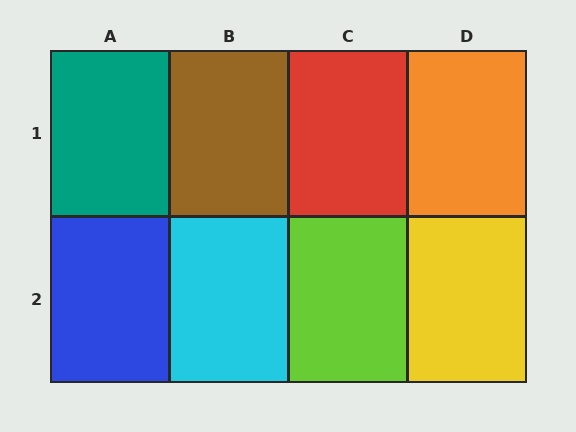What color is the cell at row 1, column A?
Teal.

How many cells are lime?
1 cell is lime.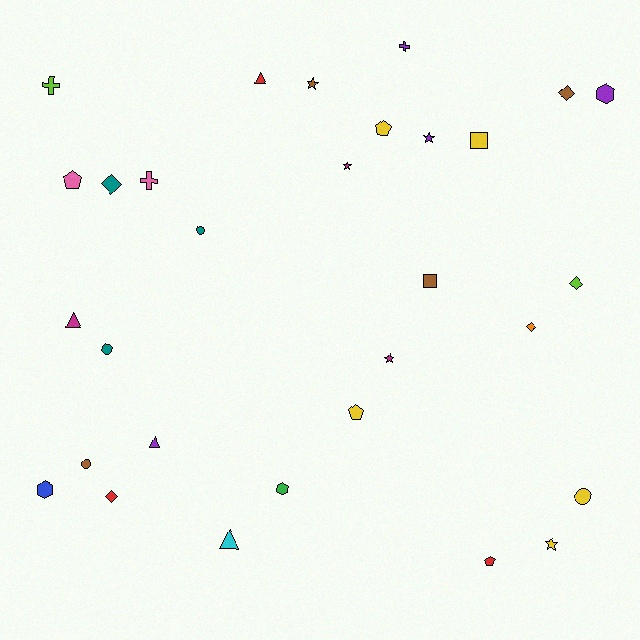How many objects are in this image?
There are 30 objects.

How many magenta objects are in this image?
There are 3 magenta objects.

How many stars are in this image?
There are 5 stars.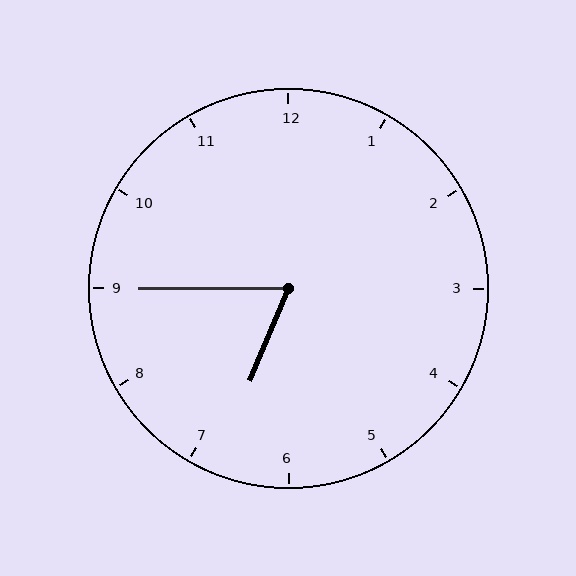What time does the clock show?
6:45.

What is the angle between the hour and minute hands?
Approximately 68 degrees.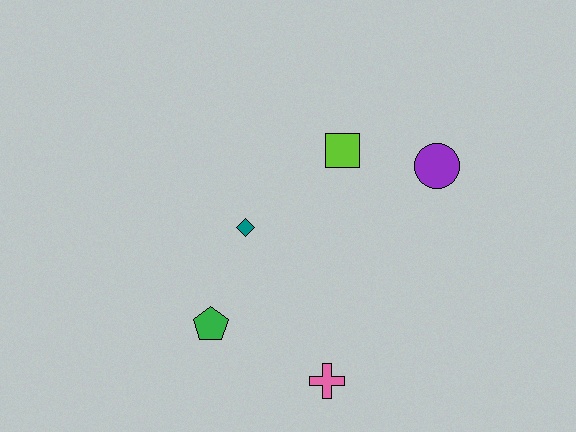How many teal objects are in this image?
There is 1 teal object.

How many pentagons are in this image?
There is 1 pentagon.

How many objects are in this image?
There are 5 objects.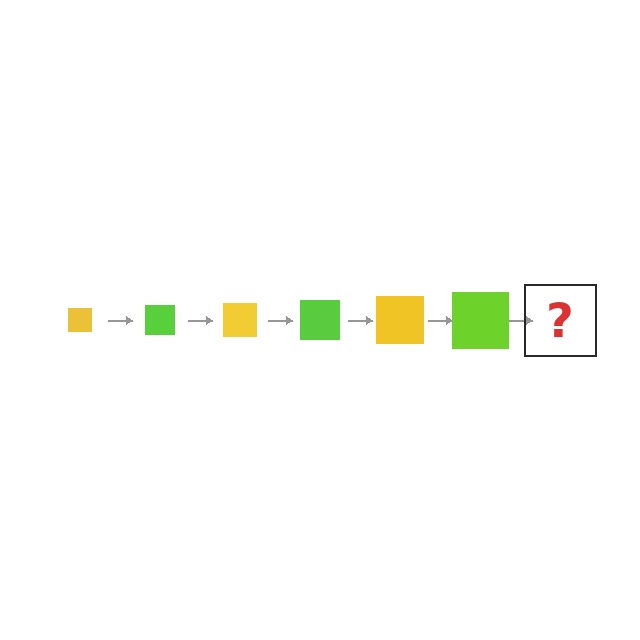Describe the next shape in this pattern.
It should be a yellow square, larger than the previous one.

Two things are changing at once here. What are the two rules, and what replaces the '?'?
The two rules are that the square grows larger each step and the color cycles through yellow and lime. The '?' should be a yellow square, larger than the previous one.